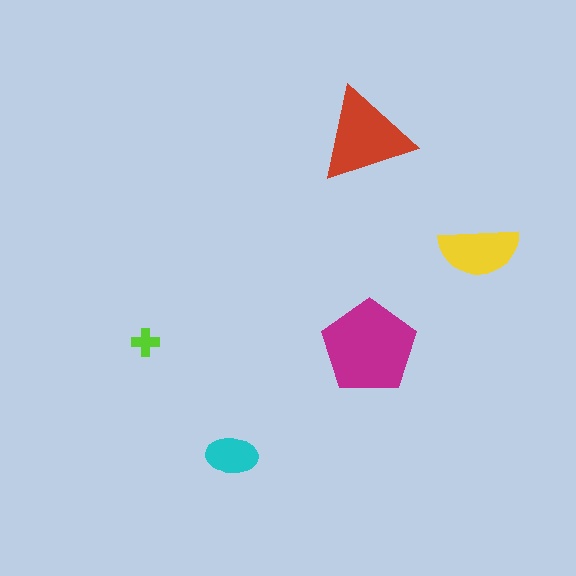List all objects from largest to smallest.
The magenta pentagon, the red triangle, the yellow semicircle, the cyan ellipse, the lime cross.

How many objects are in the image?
There are 5 objects in the image.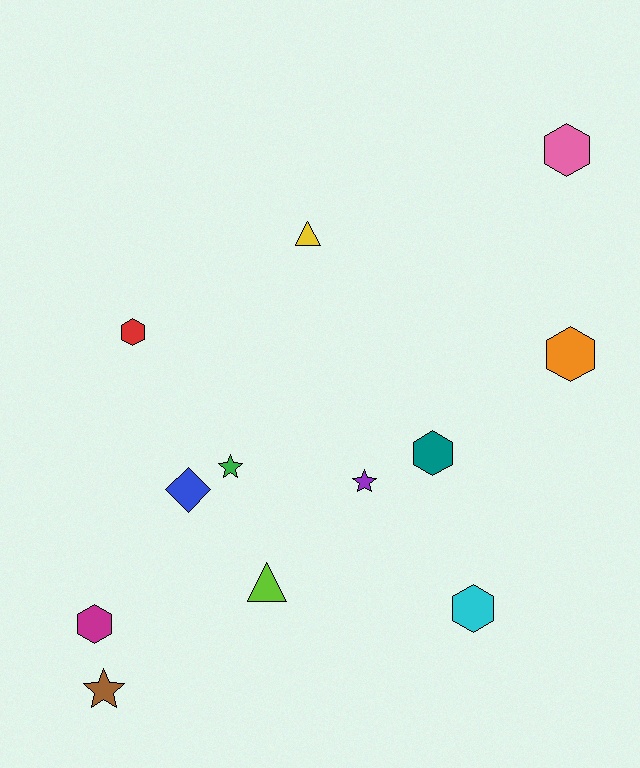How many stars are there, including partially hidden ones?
There are 3 stars.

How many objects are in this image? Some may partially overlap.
There are 12 objects.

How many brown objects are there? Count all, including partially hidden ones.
There is 1 brown object.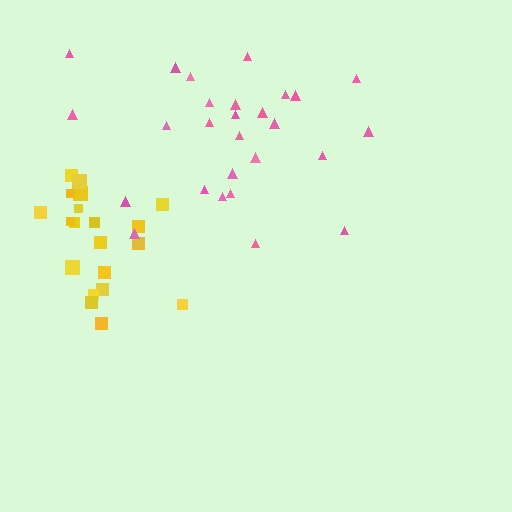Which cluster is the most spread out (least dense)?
Pink.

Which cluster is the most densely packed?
Yellow.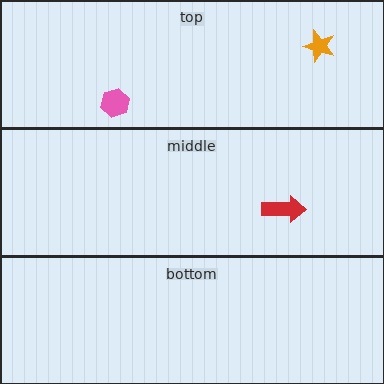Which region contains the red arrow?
The middle region.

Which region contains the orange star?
The top region.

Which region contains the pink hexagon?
The top region.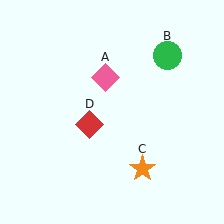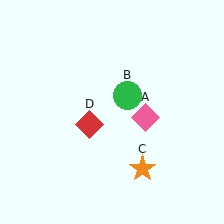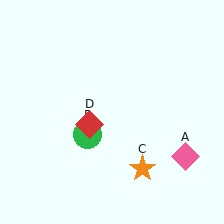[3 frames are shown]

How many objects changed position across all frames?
2 objects changed position: pink diamond (object A), green circle (object B).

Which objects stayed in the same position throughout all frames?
Orange star (object C) and red diamond (object D) remained stationary.